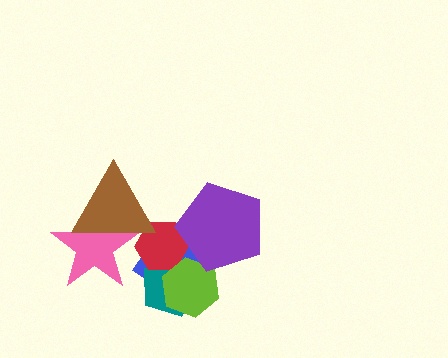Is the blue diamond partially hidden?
Yes, it is partially covered by another shape.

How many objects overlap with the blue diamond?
4 objects overlap with the blue diamond.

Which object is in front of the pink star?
The brown triangle is in front of the pink star.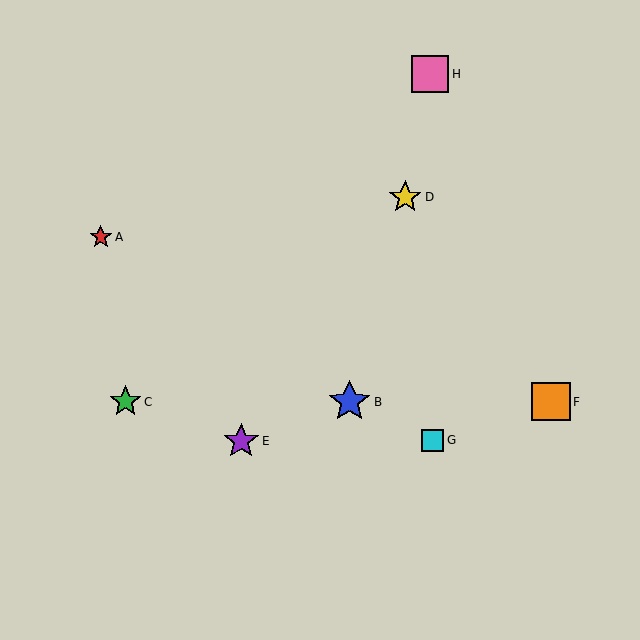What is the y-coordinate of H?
Object H is at y≈74.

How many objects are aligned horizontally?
3 objects (B, C, F) are aligned horizontally.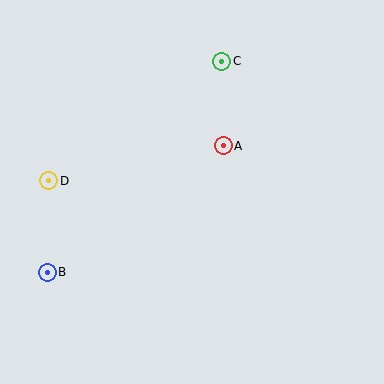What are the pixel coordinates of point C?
Point C is at (222, 61).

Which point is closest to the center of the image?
Point A at (223, 146) is closest to the center.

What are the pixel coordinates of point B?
Point B is at (47, 272).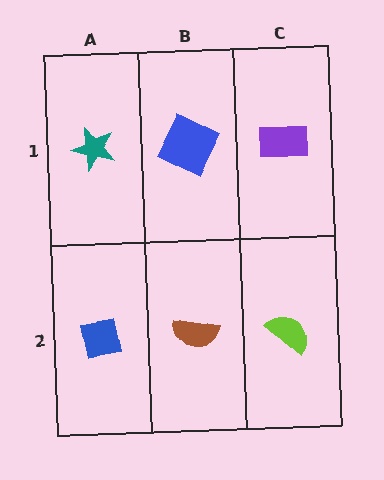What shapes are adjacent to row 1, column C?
A lime semicircle (row 2, column C), a blue square (row 1, column B).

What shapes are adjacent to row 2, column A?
A teal star (row 1, column A), a brown semicircle (row 2, column B).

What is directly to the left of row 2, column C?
A brown semicircle.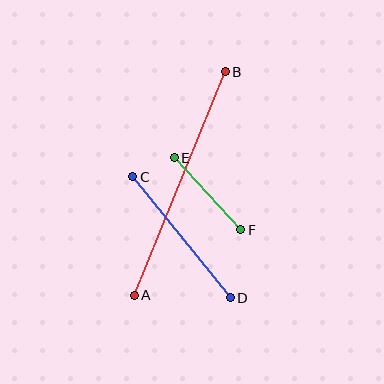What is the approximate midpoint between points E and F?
The midpoint is at approximately (207, 194) pixels.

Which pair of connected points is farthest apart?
Points A and B are farthest apart.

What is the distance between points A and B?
The distance is approximately 241 pixels.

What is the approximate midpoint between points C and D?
The midpoint is at approximately (181, 237) pixels.